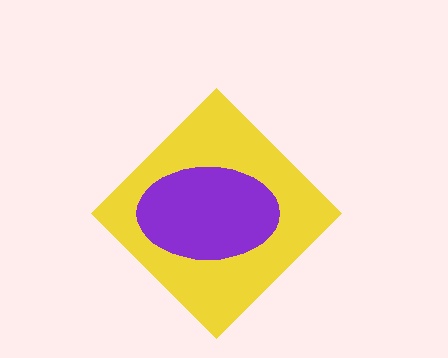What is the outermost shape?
The yellow diamond.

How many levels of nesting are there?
2.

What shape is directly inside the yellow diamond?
The purple ellipse.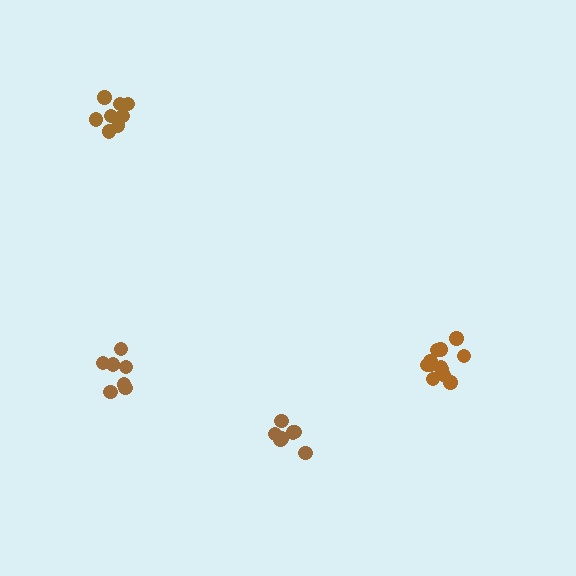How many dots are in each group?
Group 1: 7 dots, Group 2: 9 dots, Group 3: 12 dots, Group 4: 7 dots (35 total).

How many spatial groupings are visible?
There are 4 spatial groupings.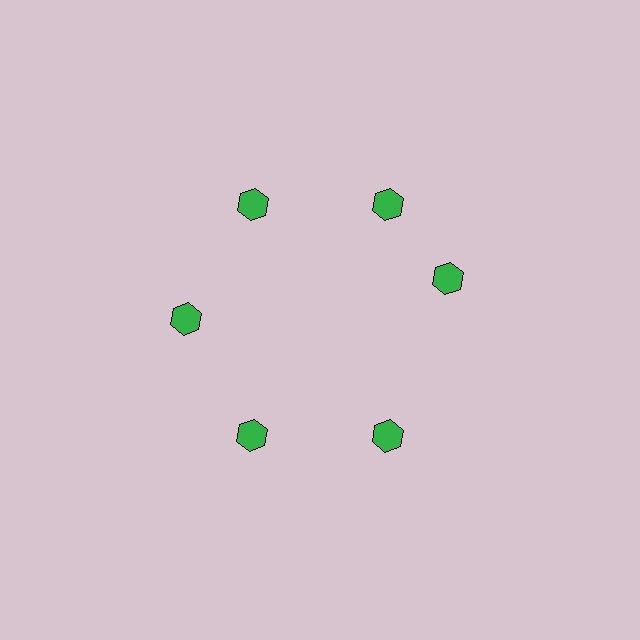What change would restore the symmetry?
The symmetry would be restored by rotating it back into even spacing with its neighbors so that all 6 hexagons sit at equal angles and equal distance from the center.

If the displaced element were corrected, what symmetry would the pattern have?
It would have 6-fold rotational symmetry — the pattern would map onto itself every 60 degrees.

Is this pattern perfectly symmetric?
No. The 6 green hexagons are arranged in a ring, but one element near the 3 o'clock position is rotated out of alignment along the ring, breaking the 6-fold rotational symmetry.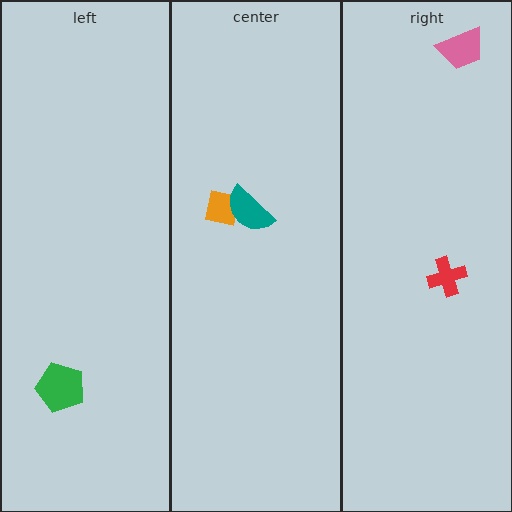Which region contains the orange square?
The center region.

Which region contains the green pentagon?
The left region.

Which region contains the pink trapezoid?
The right region.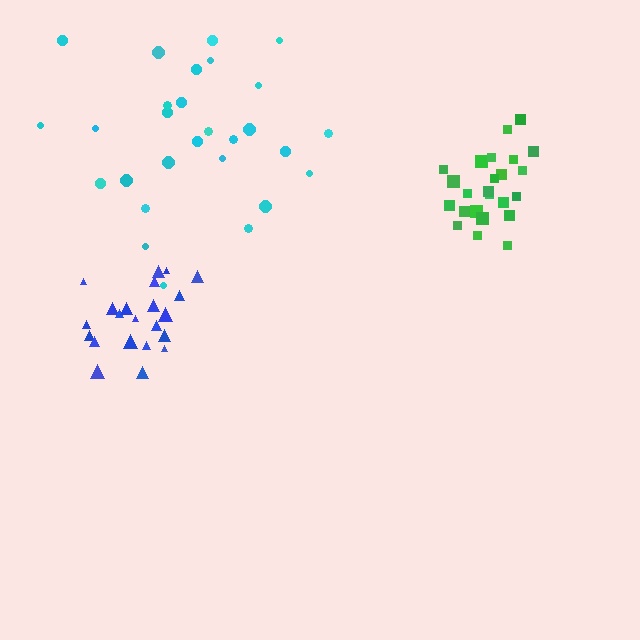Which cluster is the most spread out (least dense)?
Cyan.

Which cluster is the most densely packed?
Green.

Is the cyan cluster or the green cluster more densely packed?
Green.